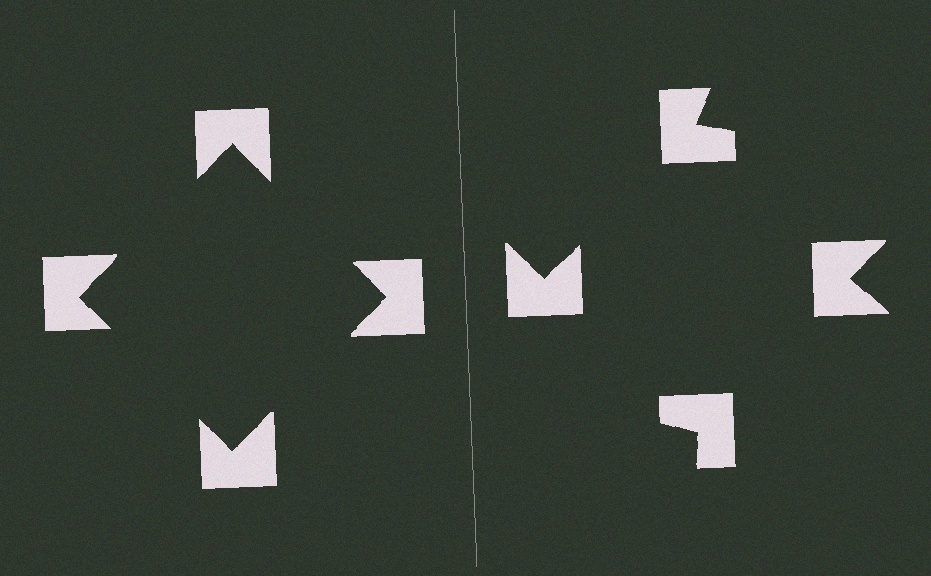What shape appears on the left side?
An illusory square.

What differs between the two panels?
The notched squares are positioned identically on both sides; only the wedge orientations differ. On the left they align to a square; on the right they are misaligned.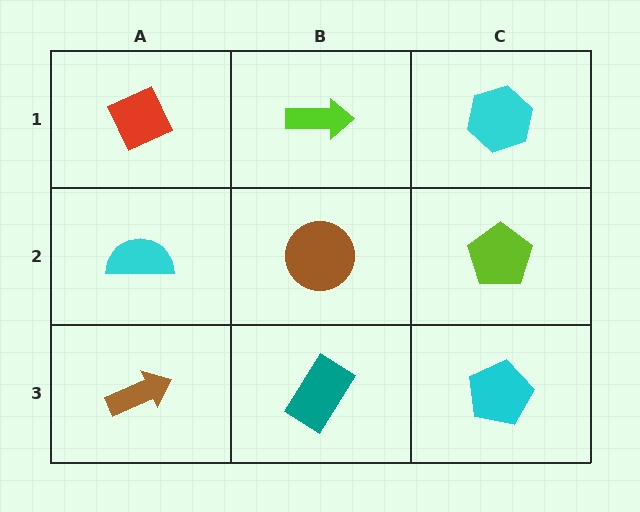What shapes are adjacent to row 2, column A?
A red diamond (row 1, column A), a brown arrow (row 3, column A), a brown circle (row 2, column B).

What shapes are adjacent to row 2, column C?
A cyan hexagon (row 1, column C), a cyan pentagon (row 3, column C), a brown circle (row 2, column B).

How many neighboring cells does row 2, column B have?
4.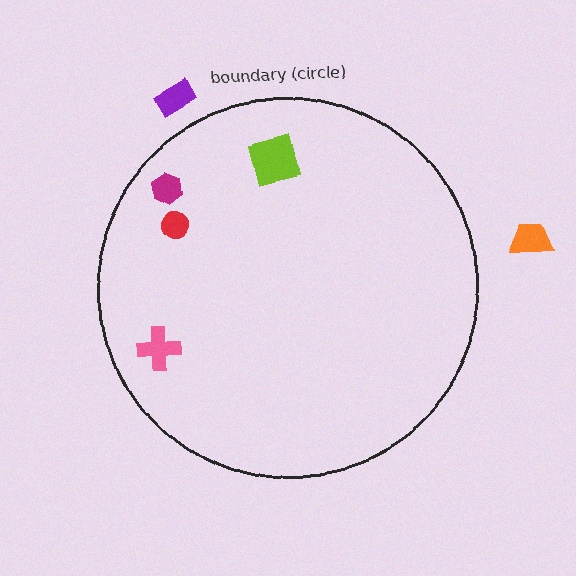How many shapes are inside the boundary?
4 inside, 2 outside.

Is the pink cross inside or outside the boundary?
Inside.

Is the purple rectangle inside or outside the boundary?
Outside.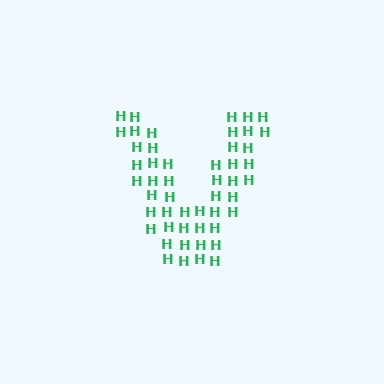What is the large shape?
The large shape is the letter V.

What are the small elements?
The small elements are letter H's.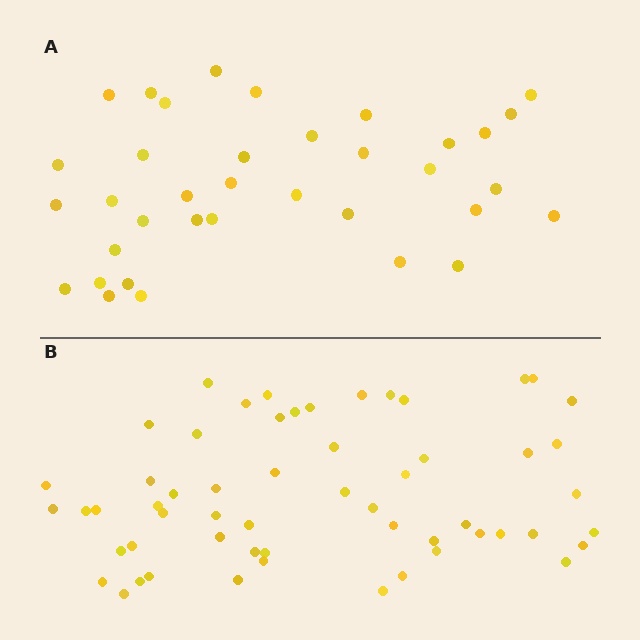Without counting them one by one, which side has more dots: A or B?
Region B (the bottom region) has more dots.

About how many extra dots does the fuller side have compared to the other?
Region B has approximately 20 more dots than region A.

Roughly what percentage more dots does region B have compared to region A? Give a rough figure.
About 60% more.